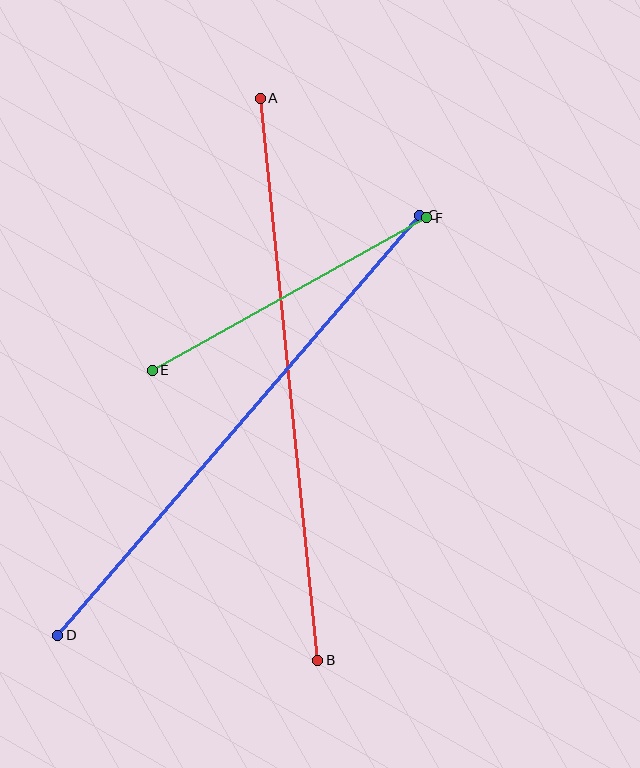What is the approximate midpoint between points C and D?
The midpoint is at approximately (239, 425) pixels.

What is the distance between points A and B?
The distance is approximately 565 pixels.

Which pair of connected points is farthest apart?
Points A and B are farthest apart.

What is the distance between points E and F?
The distance is approximately 314 pixels.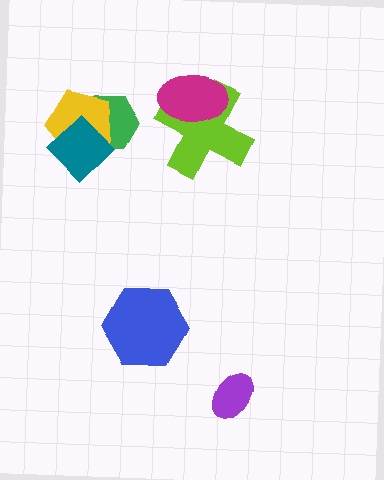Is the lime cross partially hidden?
Yes, it is partially covered by another shape.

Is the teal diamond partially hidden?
No, no other shape covers it.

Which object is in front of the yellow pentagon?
The teal diamond is in front of the yellow pentagon.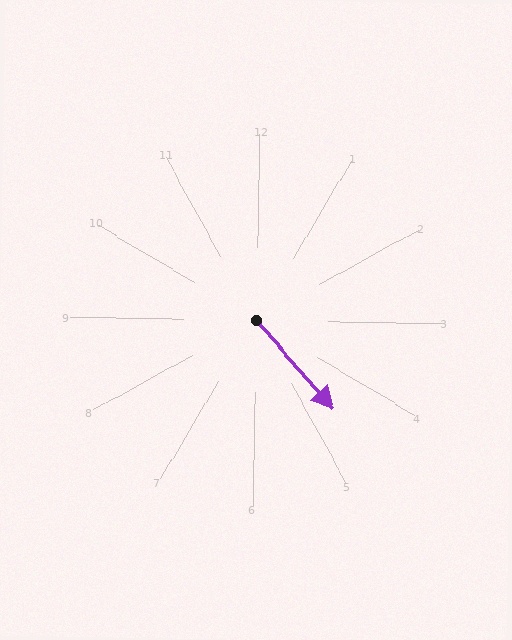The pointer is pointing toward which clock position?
Roughly 5 o'clock.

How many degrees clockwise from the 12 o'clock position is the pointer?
Approximately 138 degrees.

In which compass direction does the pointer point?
Southeast.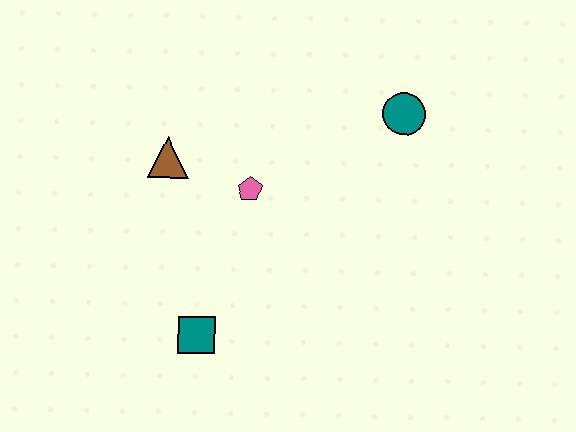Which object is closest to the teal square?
The pink pentagon is closest to the teal square.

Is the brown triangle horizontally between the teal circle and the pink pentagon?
No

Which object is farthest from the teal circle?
The teal square is farthest from the teal circle.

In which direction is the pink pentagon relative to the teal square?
The pink pentagon is above the teal square.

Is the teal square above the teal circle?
No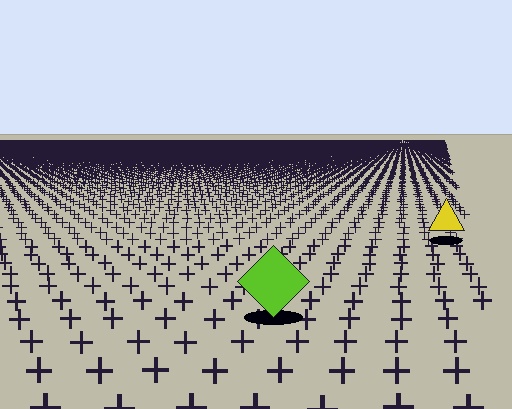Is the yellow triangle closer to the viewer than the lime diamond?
No. The lime diamond is closer — you can tell from the texture gradient: the ground texture is coarser near it.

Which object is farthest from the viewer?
The yellow triangle is farthest from the viewer. It appears smaller and the ground texture around it is denser.